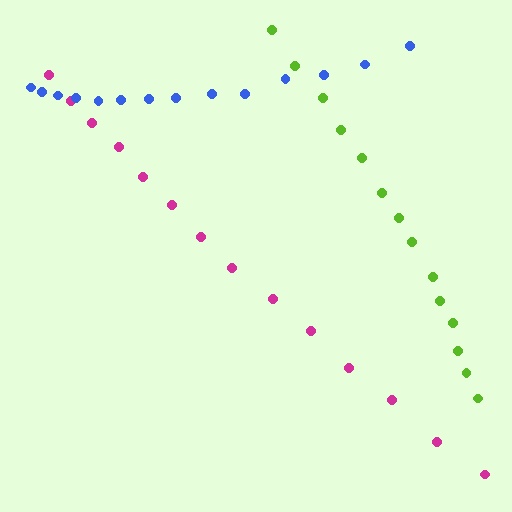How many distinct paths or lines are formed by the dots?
There are 3 distinct paths.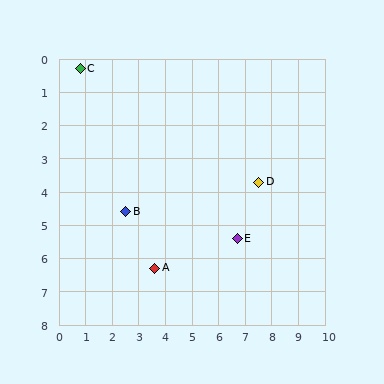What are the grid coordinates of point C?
Point C is at approximately (0.8, 0.3).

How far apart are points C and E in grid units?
Points C and E are about 7.8 grid units apart.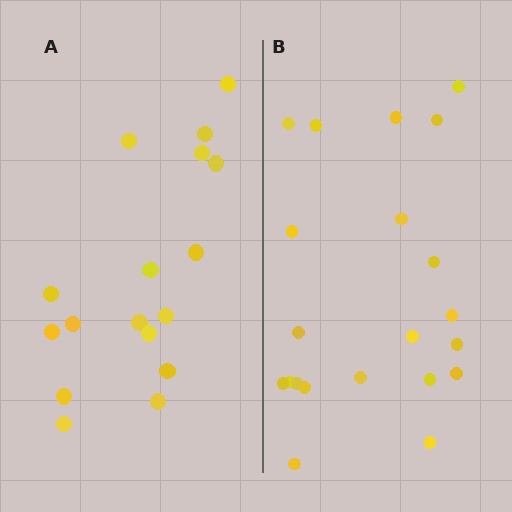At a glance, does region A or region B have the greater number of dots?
Region B (the right region) has more dots.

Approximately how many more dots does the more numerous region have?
Region B has about 4 more dots than region A.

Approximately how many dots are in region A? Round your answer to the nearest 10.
About 20 dots. (The exact count is 17, which rounds to 20.)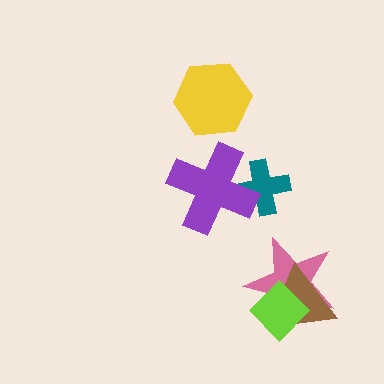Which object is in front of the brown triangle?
The lime diamond is in front of the brown triangle.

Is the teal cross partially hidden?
Yes, it is partially covered by another shape.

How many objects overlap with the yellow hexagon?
0 objects overlap with the yellow hexagon.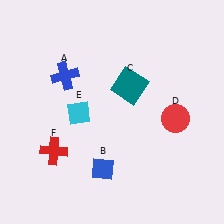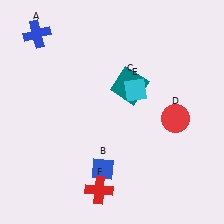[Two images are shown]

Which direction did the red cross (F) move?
The red cross (F) moved right.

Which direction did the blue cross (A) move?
The blue cross (A) moved up.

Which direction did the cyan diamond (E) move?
The cyan diamond (E) moved right.